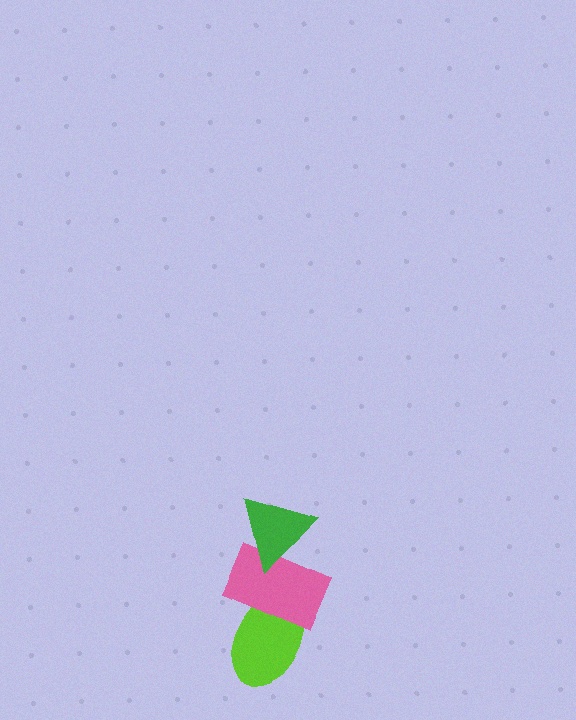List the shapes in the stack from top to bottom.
From top to bottom: the green triangle, the pink rectangle, the lime ellipse.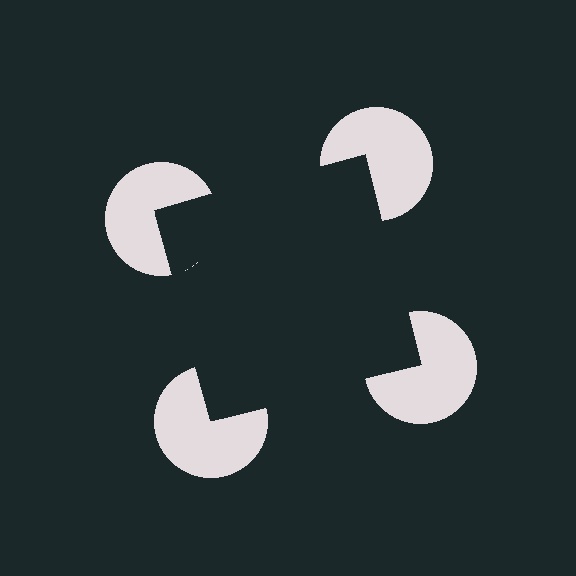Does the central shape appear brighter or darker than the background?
It typically appears slightly darker than the background, even though no actual brightness change is drawn.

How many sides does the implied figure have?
4 sides.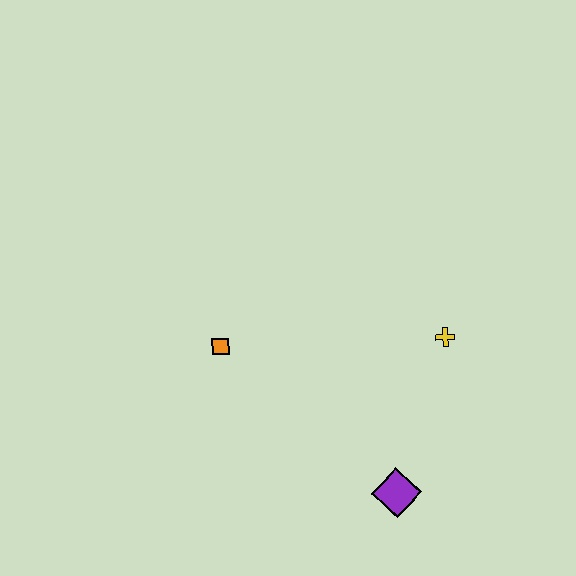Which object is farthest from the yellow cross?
The orange square is farthest from the yellow cross.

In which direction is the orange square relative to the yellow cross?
The orange square is to the left of the yellow cross.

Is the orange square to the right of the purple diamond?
No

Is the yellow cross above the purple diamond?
Yes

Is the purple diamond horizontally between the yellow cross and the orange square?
Yes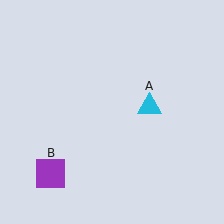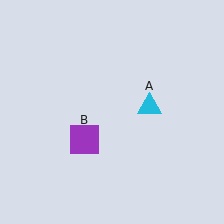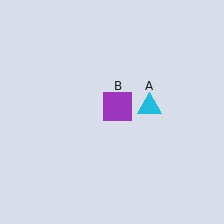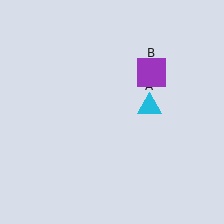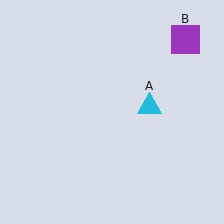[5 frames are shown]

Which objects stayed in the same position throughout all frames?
Cyan triangle (object A) remained stationary.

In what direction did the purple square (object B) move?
The purple square (object B) moved up and to the right.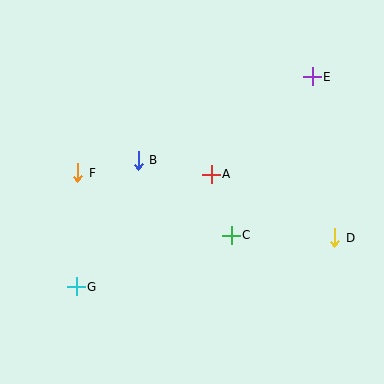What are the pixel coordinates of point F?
Point F is at (78, 173).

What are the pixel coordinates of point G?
Point G is at (76, 287).